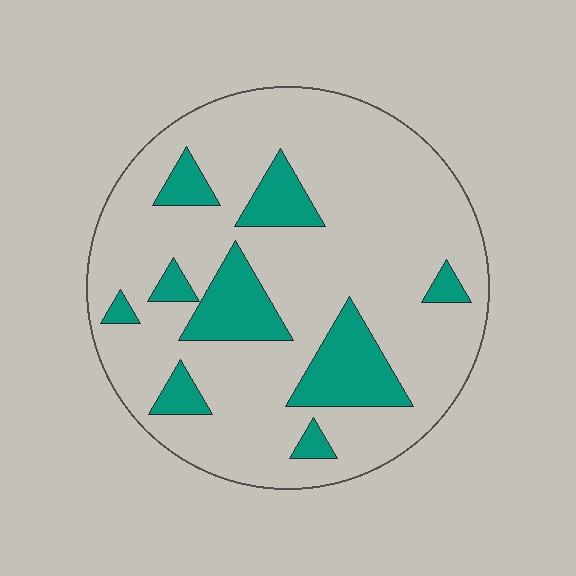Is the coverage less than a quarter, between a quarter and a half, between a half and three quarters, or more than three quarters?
Less than a quarter.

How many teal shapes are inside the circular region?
9.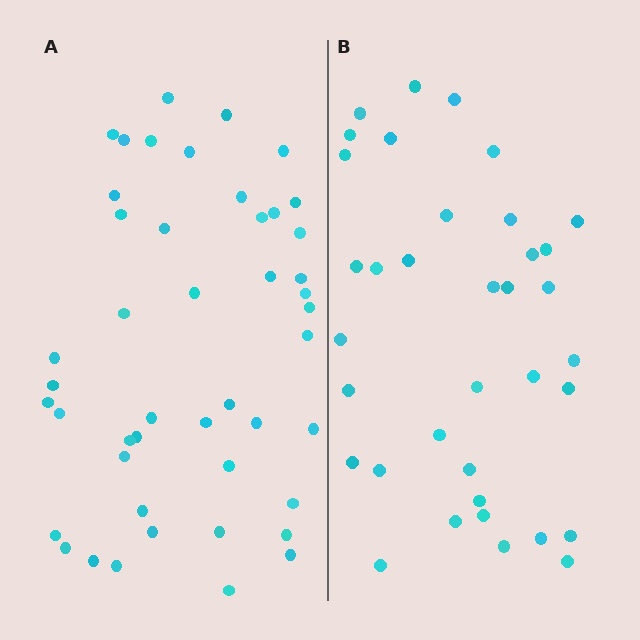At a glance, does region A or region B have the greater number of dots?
Region A (the left region) has more dots.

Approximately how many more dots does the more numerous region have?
Region A has roughly 10 or so more dots than region B.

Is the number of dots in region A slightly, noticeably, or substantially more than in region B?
Region A has noticeably more, but not dramatically so. The ratio is roughly 1.3 to 1.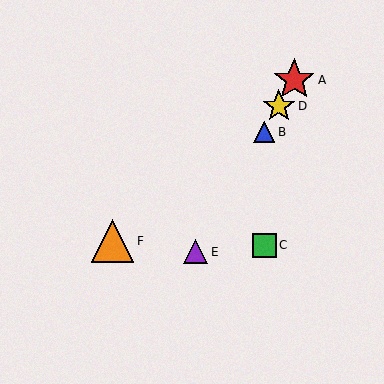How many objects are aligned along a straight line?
4 objects (A, B, D, E) are aligned along a straight line.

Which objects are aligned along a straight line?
Objects A, B, D, E are aligned along a straight line.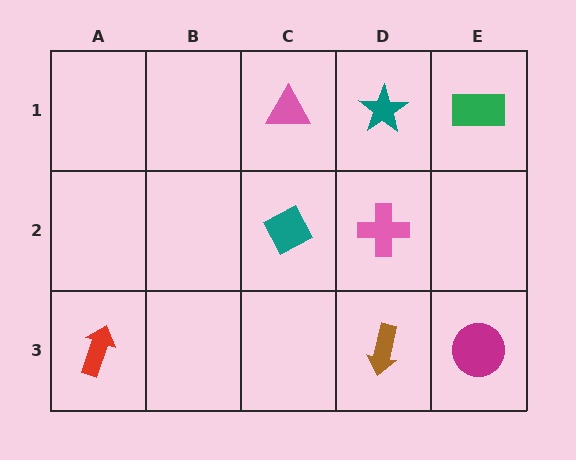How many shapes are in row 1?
3 shapes.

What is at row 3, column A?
A red arrow.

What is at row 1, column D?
A teal star.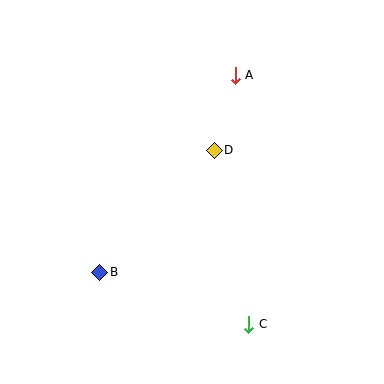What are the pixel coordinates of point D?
Point D is at (214, 150).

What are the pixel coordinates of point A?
Point A is at (235, 75).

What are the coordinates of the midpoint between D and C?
The midpoint between D and C is at (231, 237).